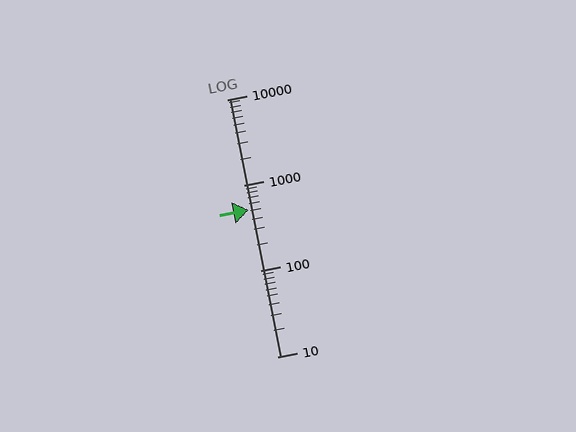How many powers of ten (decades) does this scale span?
The scale spans 3 decades, from 10 to 10000.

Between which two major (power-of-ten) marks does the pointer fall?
The pointer is between 100 and 1000.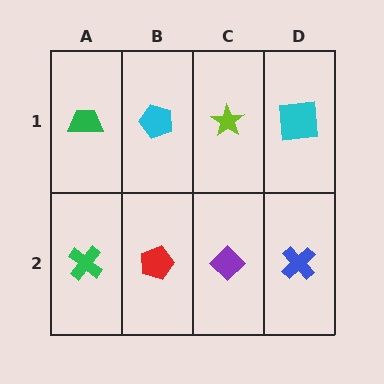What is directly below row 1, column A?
A green cross.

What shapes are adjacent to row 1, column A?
A green cross (row 2, column A), a cyan pentagon (row 1, column B).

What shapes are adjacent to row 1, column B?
A red pentagon (row 2, column B), a green trapezoid (row 1, column A), a lime star (row 1, column C).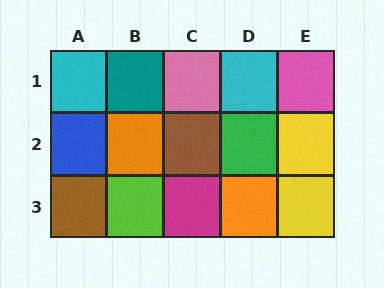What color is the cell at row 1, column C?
Pink.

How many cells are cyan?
2 cells are cyan.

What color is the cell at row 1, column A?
Cyan.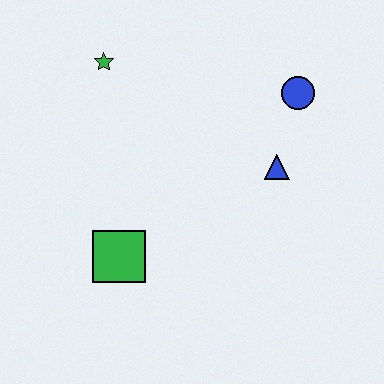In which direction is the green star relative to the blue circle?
The green star is to the left of the blue circle.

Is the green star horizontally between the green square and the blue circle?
No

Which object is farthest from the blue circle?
The green square is farthest from the blue circle.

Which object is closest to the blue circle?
The blue triangle is closest to the blue circle.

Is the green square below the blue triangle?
Yes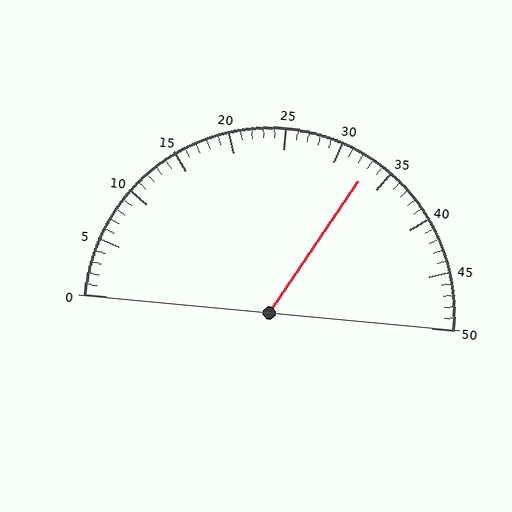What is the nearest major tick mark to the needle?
The nearest major tick mark is 35.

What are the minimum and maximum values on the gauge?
The gauge ranges from 0 to 50.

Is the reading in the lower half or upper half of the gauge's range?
The reading is in the upper half of the range (0 to 50).